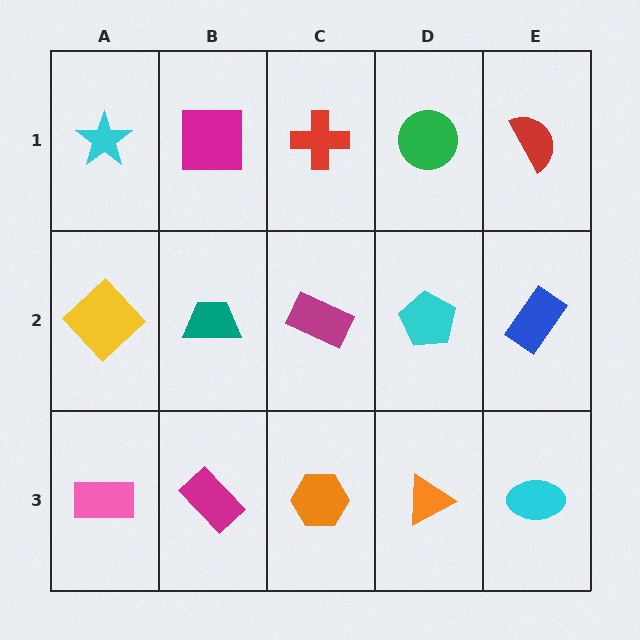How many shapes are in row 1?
5 shapes.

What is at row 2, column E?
A blue rectangle.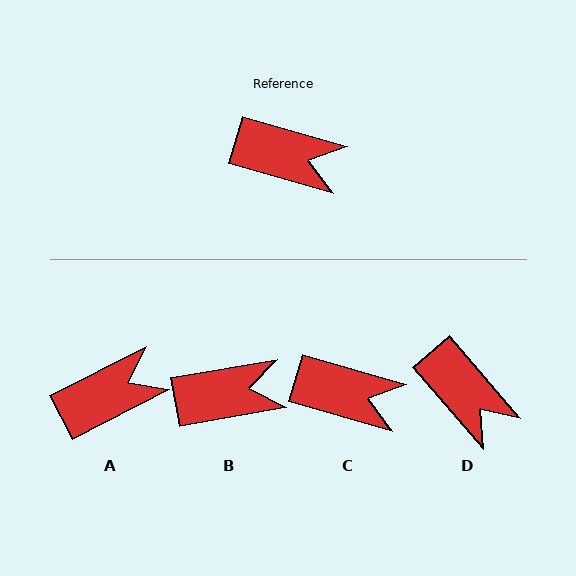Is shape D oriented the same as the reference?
No, it is off by about 33 degrees.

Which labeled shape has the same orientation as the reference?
C.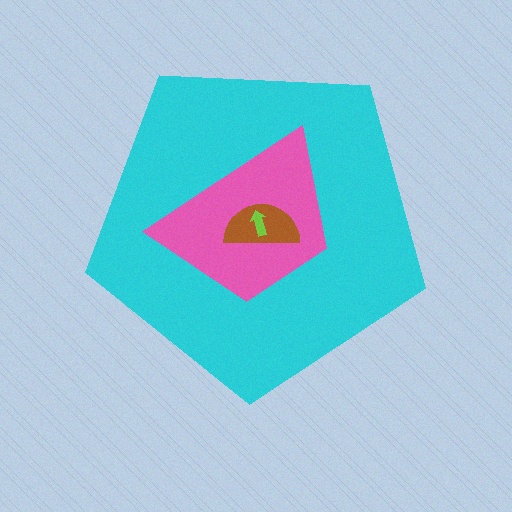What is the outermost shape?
The cyan pentagon.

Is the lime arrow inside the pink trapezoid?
Yes.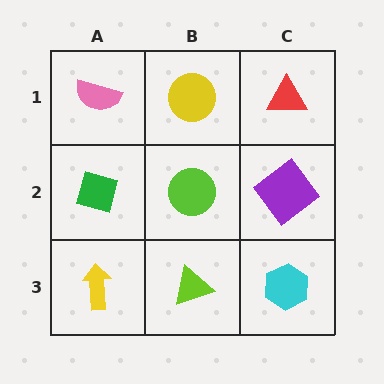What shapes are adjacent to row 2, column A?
A pink semicircle (row 1, column A), a yellow arrow (row 3, column A), a lime circle (row 2, column B).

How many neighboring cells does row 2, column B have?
4.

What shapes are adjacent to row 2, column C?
A red triangle (row 1, column C), a cyan hexagon (row 3, column C), a lime circle (row 2, column B).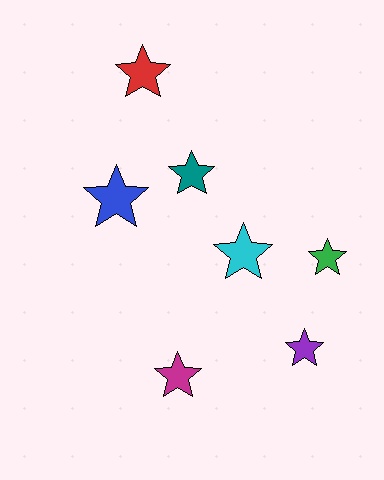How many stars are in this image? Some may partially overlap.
There are 7 stars.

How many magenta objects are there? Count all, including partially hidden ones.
There is 1 magenta object.